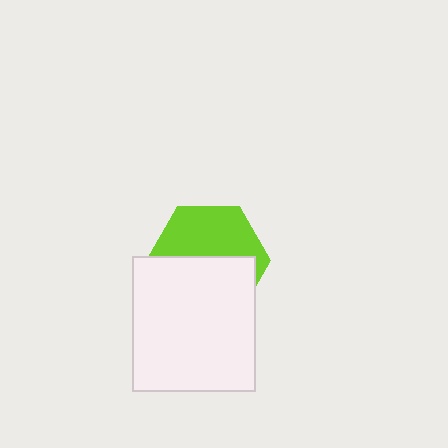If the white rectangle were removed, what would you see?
You would see the complete lime hexagon.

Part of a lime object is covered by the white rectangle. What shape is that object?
It is a hexagon.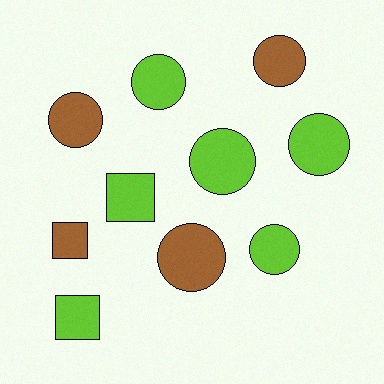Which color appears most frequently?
Lime, with 6 objects.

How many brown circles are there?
There are 3 brown circles.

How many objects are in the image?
There are 10 objects.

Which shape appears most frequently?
Circle, with 7 objects.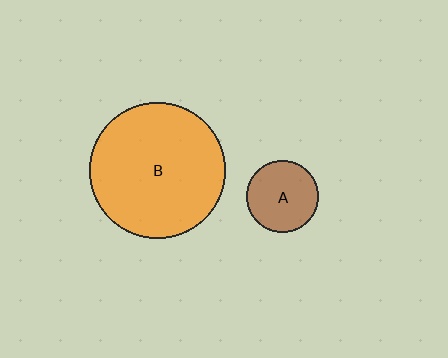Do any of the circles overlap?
No, none of the circles overlap.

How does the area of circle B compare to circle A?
Approximately 3.5 times.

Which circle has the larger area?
Circle B (orange).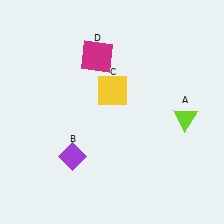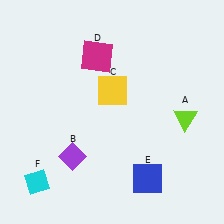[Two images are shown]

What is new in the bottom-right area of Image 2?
A blue square (E) was added in the bottom-right area of Image 2.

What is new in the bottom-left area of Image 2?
A cyan diamond (F) was added in the bottom-left area of Image 2.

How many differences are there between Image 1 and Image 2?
There are 2 differences between the two images.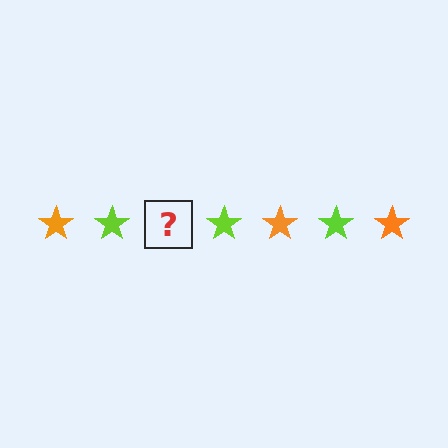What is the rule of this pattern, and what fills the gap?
The rule is that the pattern cycles through orange, lime stars. The gap should be filled with an orange star.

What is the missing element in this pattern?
The missing element is an orange star.